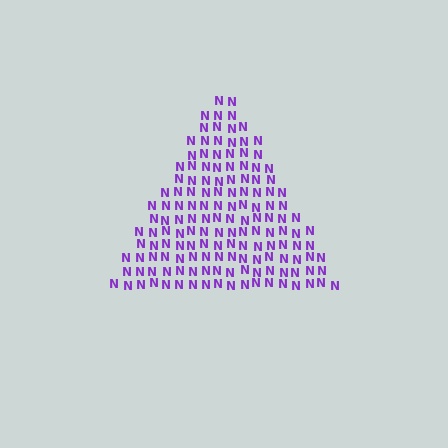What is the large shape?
The large shape is a triangle.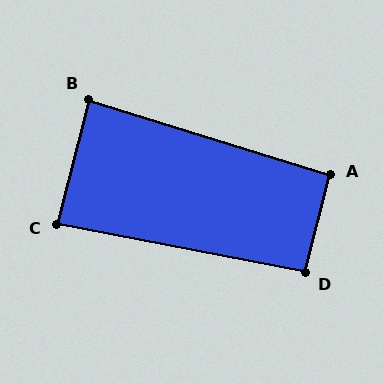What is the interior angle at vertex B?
Approximately 87 degrees (approximately right).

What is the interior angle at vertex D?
Approximately 93 degrees (approximately right).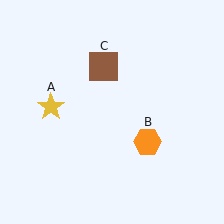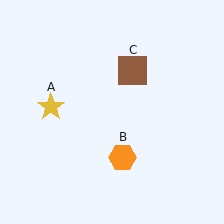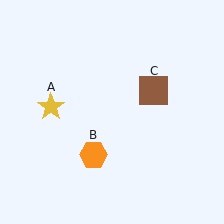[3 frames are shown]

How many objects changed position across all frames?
2 objects changed position: orange hexagon (object B), brown square (object C).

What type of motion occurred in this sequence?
The orange hexagon (object B), brown square (object C) rotated clockwise around the center of the scene.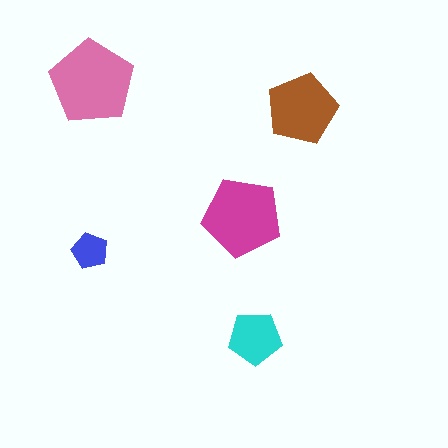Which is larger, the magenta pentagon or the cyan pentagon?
The magenta one.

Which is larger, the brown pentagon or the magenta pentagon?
The magenta one.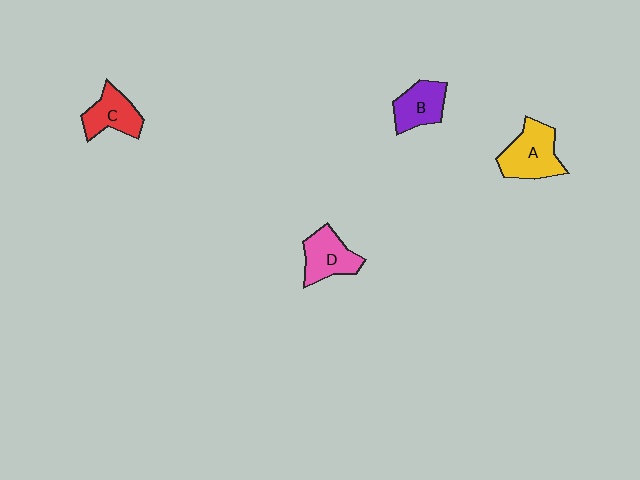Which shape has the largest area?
Shape A (yellow).